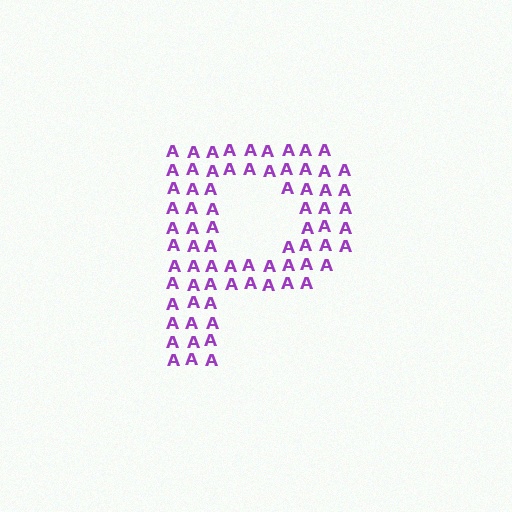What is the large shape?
The large shape is the letter P.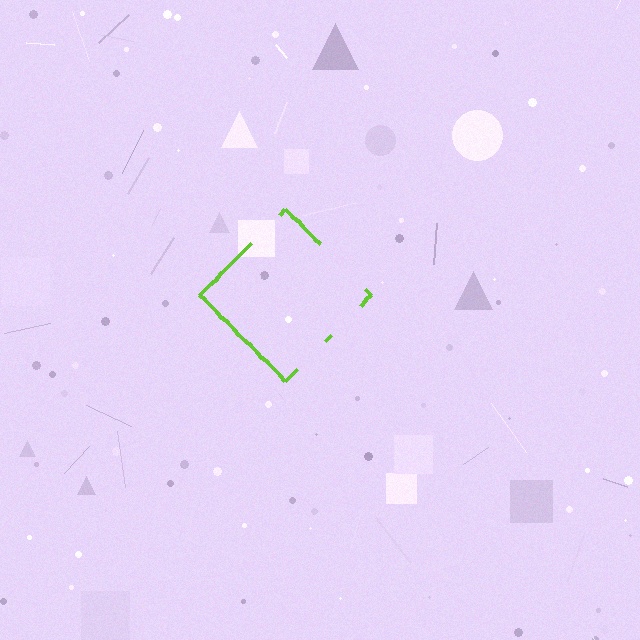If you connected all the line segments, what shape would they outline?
They would outline a diamond.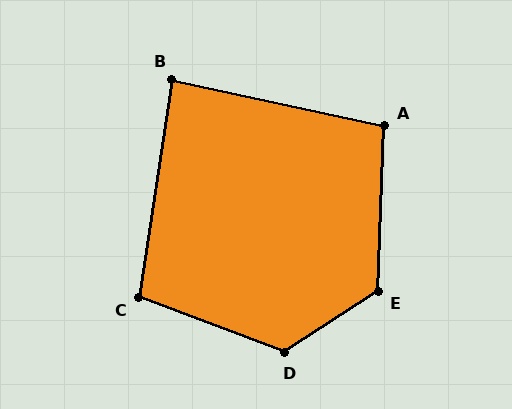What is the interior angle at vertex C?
Approximately 101 degrees (obtuse).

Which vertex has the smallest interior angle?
B, at approximately 87 degrees.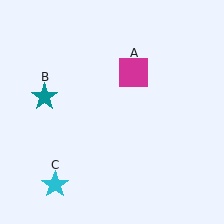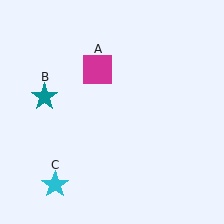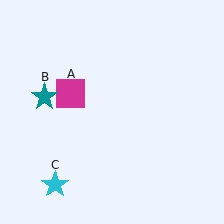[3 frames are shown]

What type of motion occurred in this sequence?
The magenta square (object A) rotated counterclockwise around the center of the scene.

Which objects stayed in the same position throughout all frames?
Teal star (object B) and cyan star (object C) remained stationary.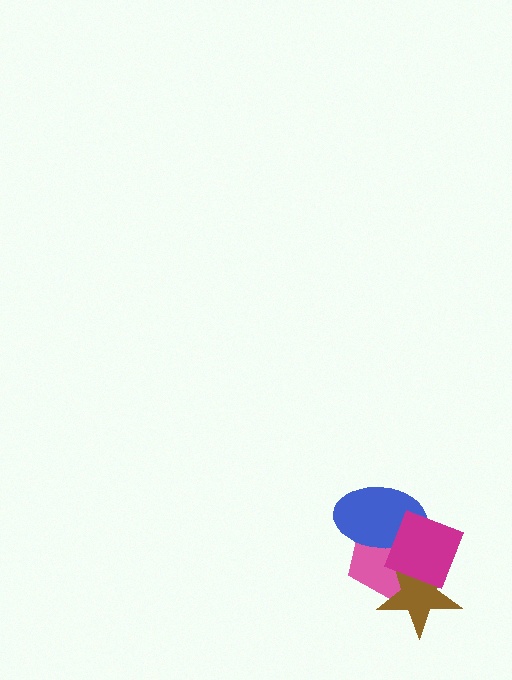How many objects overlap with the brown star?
2 objects overlap with the brown star.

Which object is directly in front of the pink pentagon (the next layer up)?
The blue ellipse is directly in front of the pink pentagon.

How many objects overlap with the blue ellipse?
2 objects overlap with the blue ellipse.